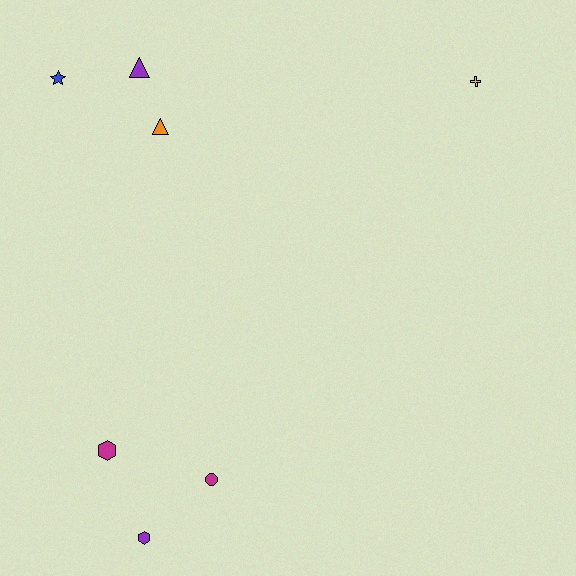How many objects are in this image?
There are 7 objects.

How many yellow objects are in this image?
There is 1 yellow object.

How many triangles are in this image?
There are 2 triangles.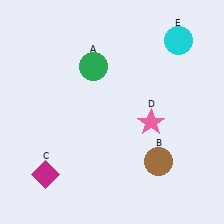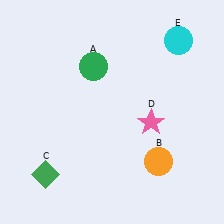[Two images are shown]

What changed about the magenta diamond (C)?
In Image 1, C is magenta. In Image 2, it changed to green.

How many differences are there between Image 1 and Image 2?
There are 2 differences between the two images.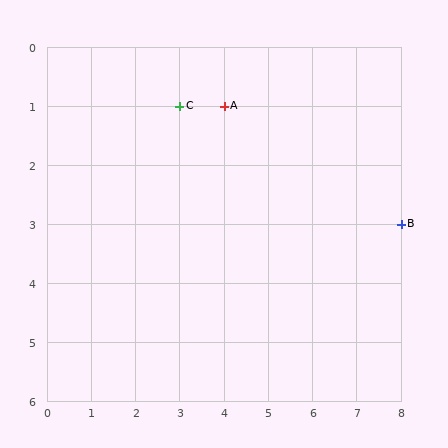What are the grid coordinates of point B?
Point B is at grid coordinates (8, 3).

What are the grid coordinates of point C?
Point C is at grid coordinates (3, 1).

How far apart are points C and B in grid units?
Points C and B are 5 columns and 2 rows apart (about 5.4 grid units diagonally).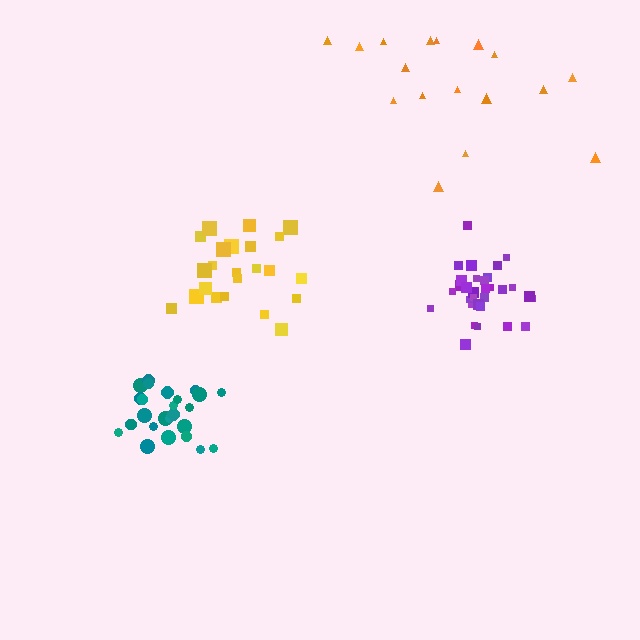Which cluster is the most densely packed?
Purple.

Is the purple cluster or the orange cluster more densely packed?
Purple.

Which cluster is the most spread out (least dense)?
Orange.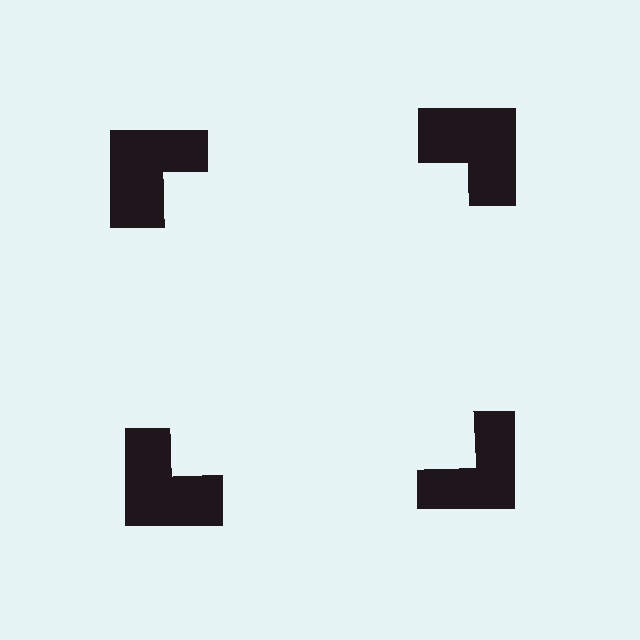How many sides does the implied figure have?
4 sides.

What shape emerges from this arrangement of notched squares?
An illusory square — its edges are inferred from the aligned wedge cuts in the notched squares, not physically drawn.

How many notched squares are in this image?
There are 4 — one at each vertex of the illusory square.